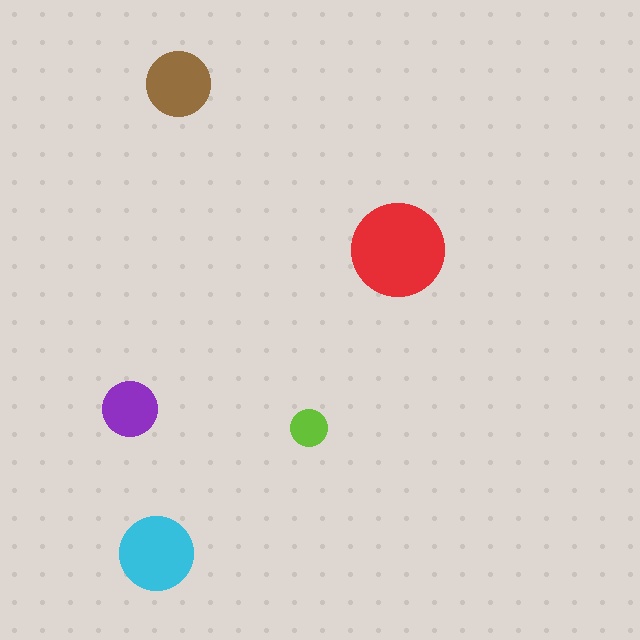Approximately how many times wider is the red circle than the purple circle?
About 1.5 times wider.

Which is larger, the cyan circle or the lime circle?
The cyan one.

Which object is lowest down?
The cyan circle is bottommost.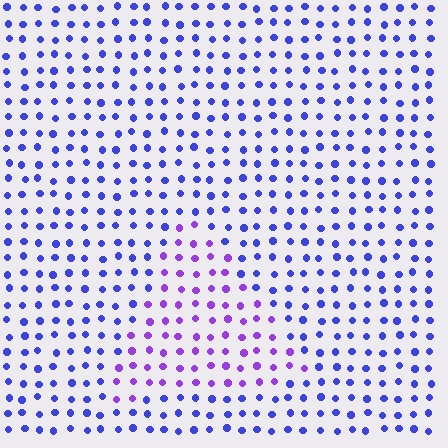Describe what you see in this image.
The image is filled with small blue elements in a uniform arrangement. A triangle-shaped region is visible where the elements are tinted to a slightly different hue, forming a subtle color boundary.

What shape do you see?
I see a triangle.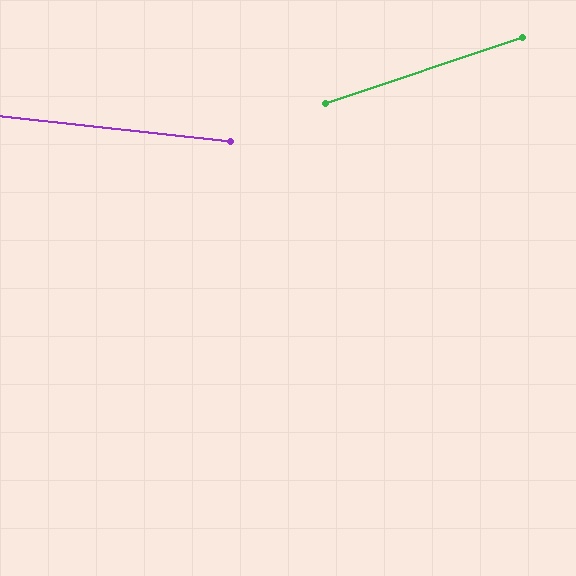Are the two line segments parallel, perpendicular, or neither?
Neither parallel nor perpendicular — they differ by about 24°.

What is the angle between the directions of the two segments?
Approximately 24 degrees.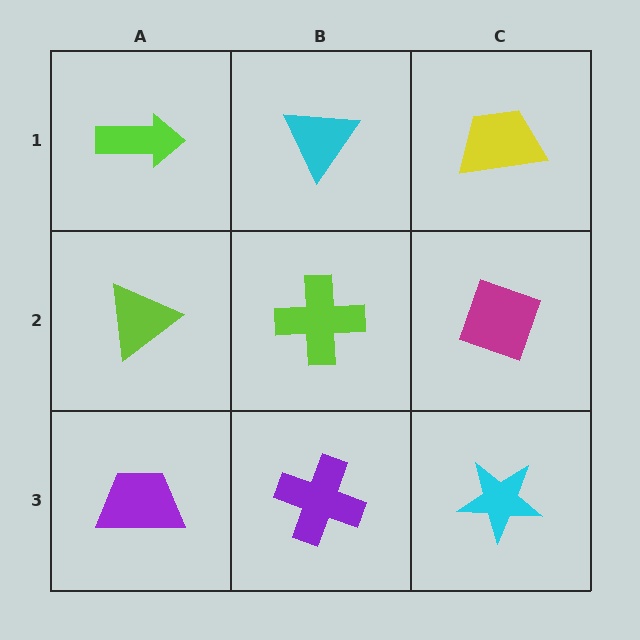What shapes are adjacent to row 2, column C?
A yellow trapezoid (row 1, column C), a cyan star (row 3, column C), a lime cross (row 2, column B).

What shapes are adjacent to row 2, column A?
A lime arrow (row 1, column A), a purple trapezoid (row 3, column A), a lime cross (row 2, column B).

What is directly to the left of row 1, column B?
A lime arrow.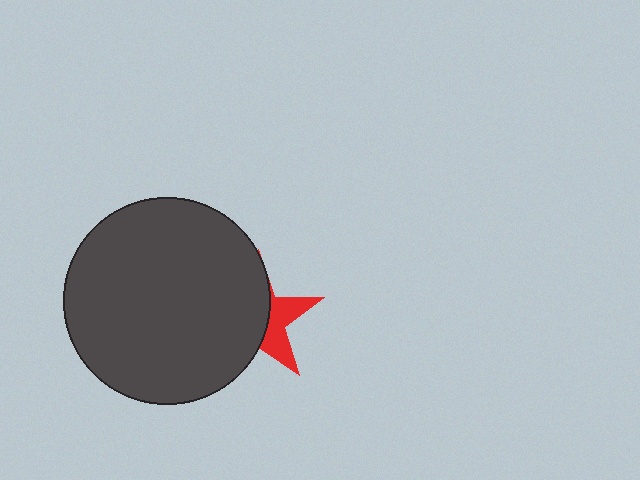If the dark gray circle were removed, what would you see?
You would see the complete red star.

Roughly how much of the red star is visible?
A small part of it is visible (roughly 35%).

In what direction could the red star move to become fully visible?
The red star could move right. That would shift it out from behind the dark gray circle entirely.